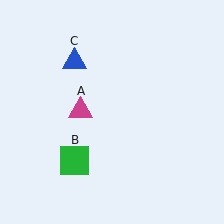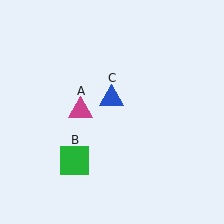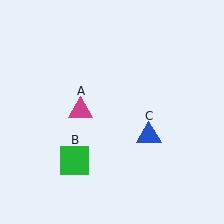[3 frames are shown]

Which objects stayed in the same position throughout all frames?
Magenta triangle (object A) and green square (object B) remained stationary.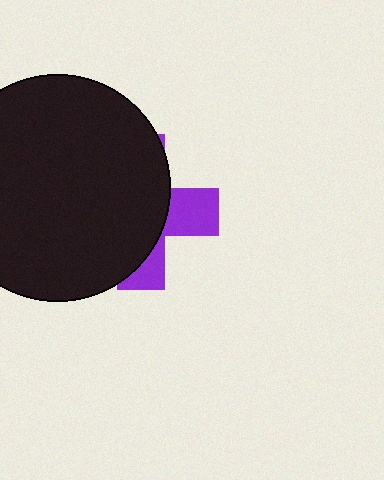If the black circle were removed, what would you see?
You would see the complete purple cross.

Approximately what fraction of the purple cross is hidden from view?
Roughly 69% of the purple cross is hidden behind the black circle.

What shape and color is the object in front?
The object in front is a black circle.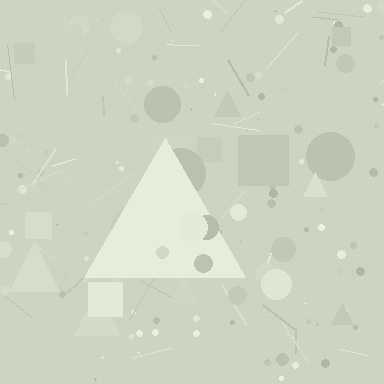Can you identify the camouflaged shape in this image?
The camouflaged shape is a triangle.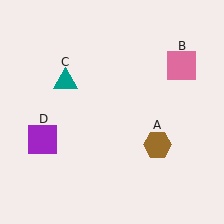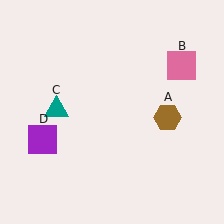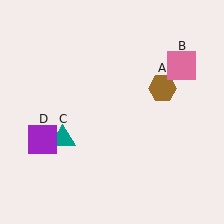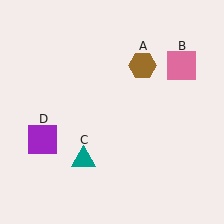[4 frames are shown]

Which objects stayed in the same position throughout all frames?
Pink square (object B) and purple square (object D) remained stationary.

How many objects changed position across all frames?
2 objects changed position: brown hexagon (object A), teal triangle (object C).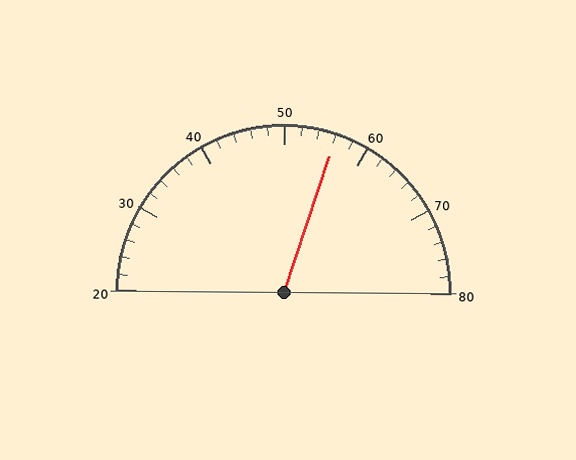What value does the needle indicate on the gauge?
The needle indicates approximately 56.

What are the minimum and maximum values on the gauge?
The gauge ranges from 20 to 80.